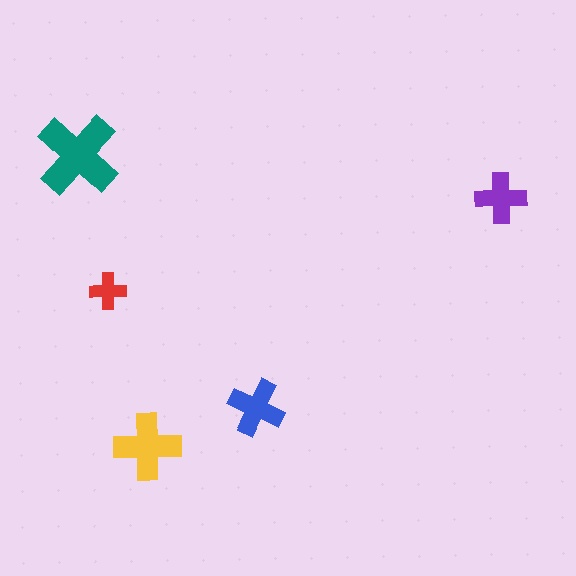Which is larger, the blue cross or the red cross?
The blue one.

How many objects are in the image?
There are 5 objects in the image.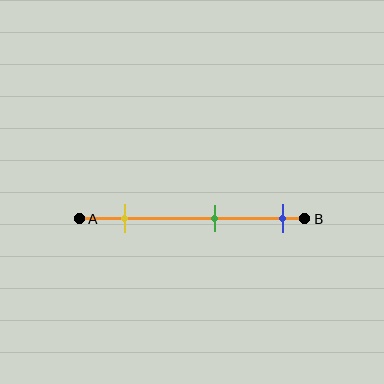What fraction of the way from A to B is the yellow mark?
The yellow mark is approximately 20% (0.2) of the way from A to B.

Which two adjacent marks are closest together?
The green and blue marks are the closest adjacent pair.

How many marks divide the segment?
There are 3 marks dividing the segment.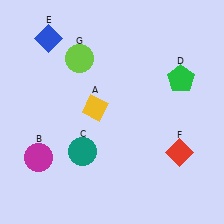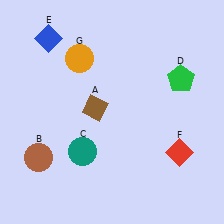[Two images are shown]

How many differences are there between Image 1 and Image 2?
There are 3 differences between the two images.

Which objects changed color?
A changed from yellow to brown. B changed from magenta to brown. G changed from lime to orange.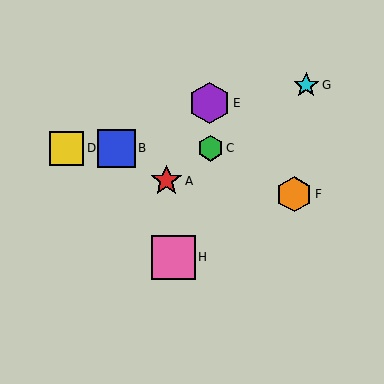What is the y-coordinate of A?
Object A is at y≈181.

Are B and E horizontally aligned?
No, B is at y≈148 and E is at y≈103.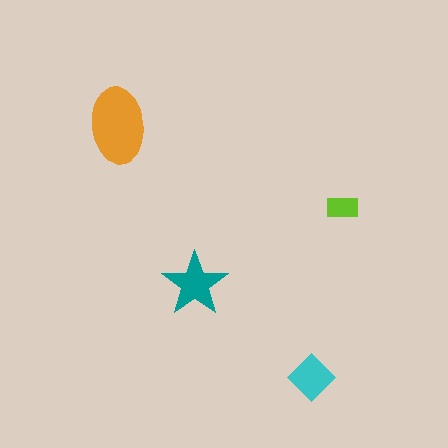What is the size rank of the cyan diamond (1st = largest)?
3rd.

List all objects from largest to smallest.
The orange ellipse, the teal star, the cyan diamond, the lime rectangle.